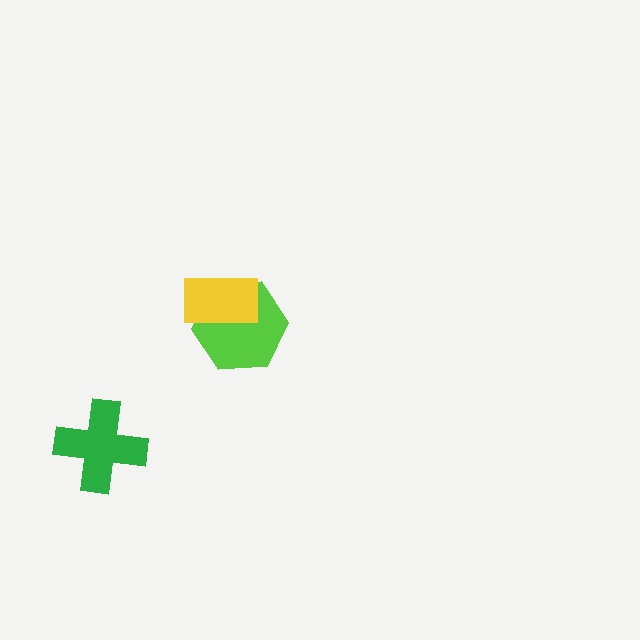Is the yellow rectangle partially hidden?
No, no other shape covers it.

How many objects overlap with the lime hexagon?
1 object overlaps with the lime hexagon.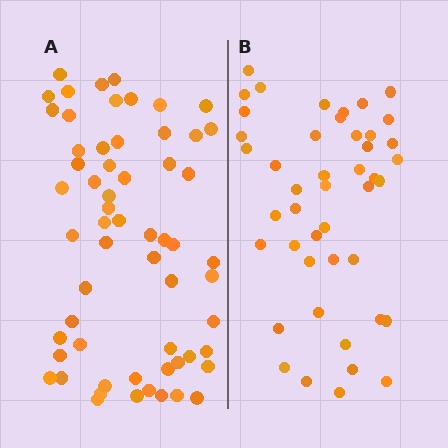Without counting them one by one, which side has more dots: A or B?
Region A (the left region) has more dots.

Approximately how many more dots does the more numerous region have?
Region A has approximately 15 more dots than region B.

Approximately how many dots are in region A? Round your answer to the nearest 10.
About 60 dots.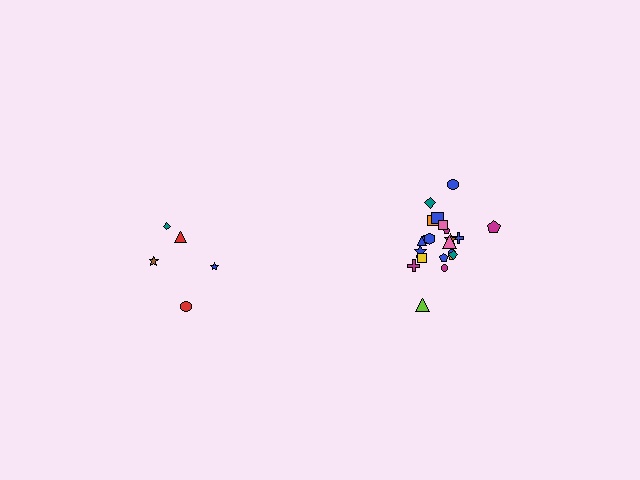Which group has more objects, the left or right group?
The right group.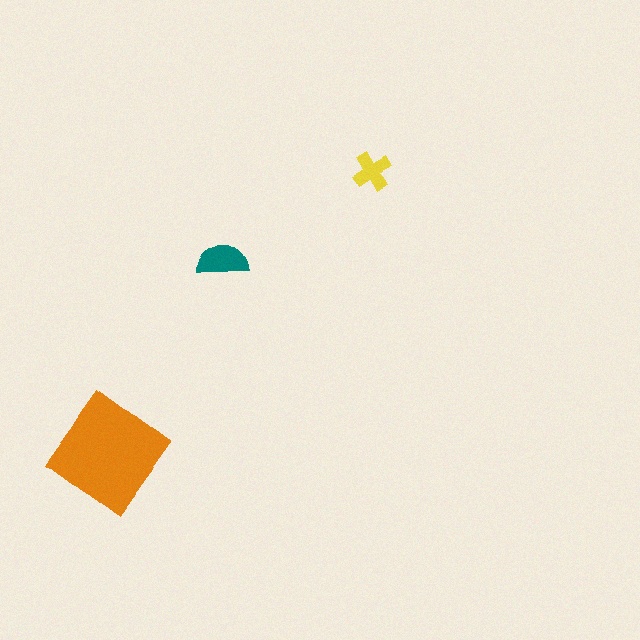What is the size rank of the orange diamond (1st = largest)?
1st.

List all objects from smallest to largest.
The yellow cross, the teal semicircle, the orange diamond.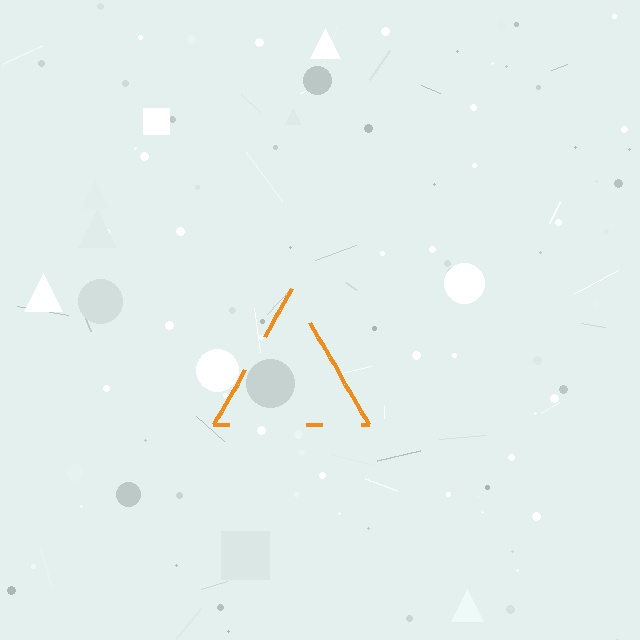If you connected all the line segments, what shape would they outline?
They would outline a triangle.